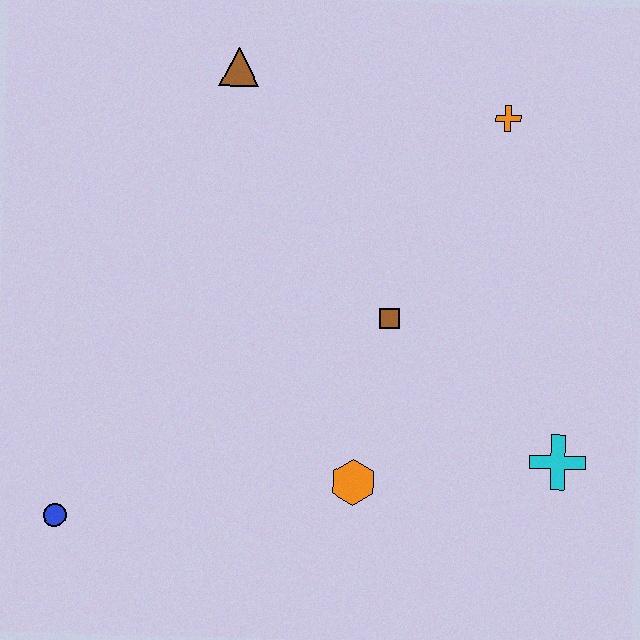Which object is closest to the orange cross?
The brown square is closest to the orange cross.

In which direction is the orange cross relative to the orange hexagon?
The orange cross is above the orange hexagon.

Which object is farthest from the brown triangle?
The cyan cross is farthest from the brown triangle.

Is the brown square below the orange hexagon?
No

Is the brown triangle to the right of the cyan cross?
No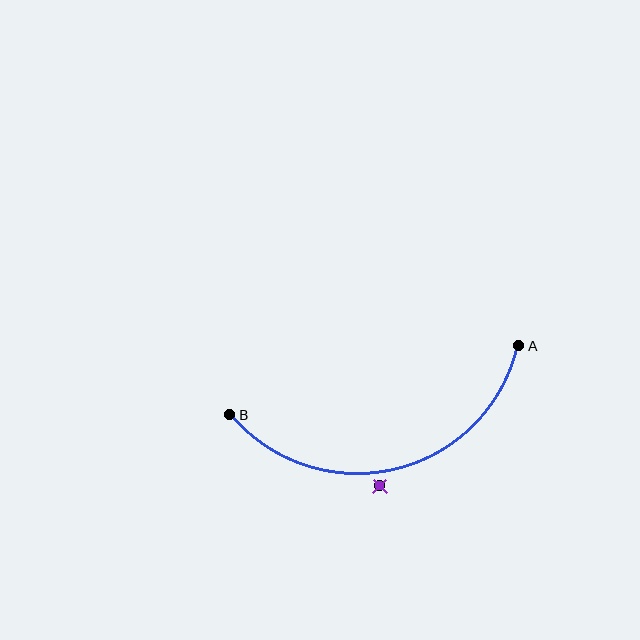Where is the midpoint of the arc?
The arc midpoint is the point on the curve farthest from the straight line joining A and B. It sits below that line.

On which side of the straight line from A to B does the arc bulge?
The arc bulges below the straight line connecting A and B.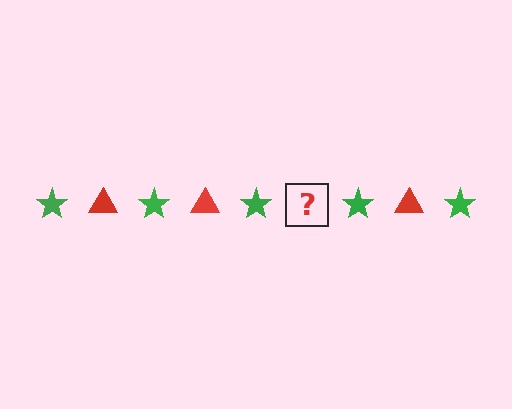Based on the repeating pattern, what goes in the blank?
The blank should be a red triangle.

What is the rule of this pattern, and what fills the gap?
The rule is that the pattern alternates between green star and red triangle. The gap should be filled with a red triangle.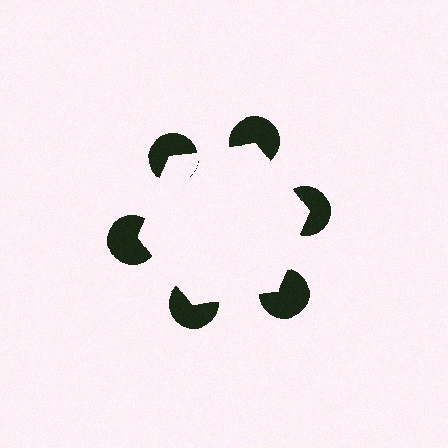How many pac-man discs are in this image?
There are 6 — one at each vertex of the illusory hexagon.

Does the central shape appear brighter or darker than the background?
It typically appears slightly brighter than the background, even though no actual brightness change is drawn.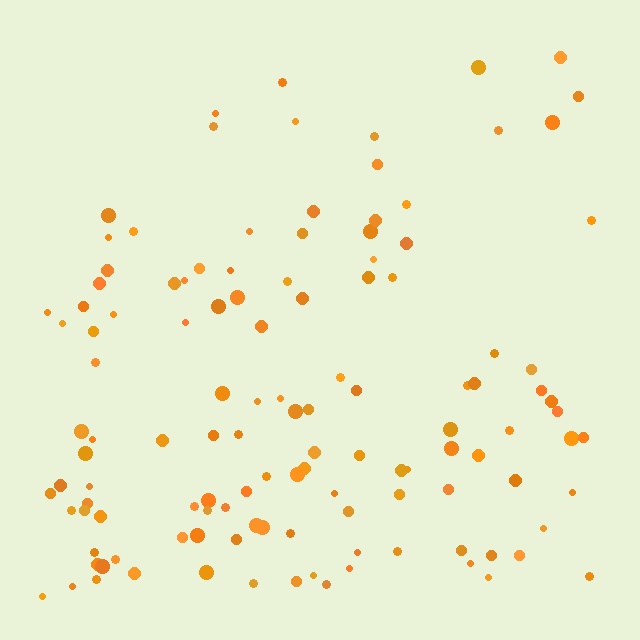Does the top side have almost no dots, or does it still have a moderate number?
Still a moderate number, just noticeably fewer than the bottom.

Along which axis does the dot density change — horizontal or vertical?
Vertical.